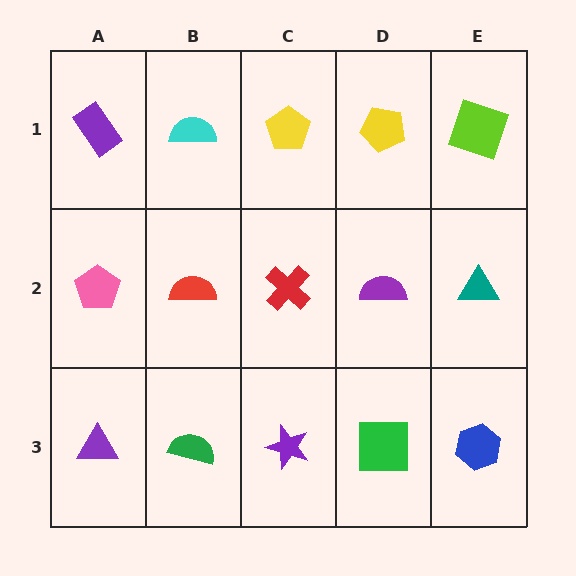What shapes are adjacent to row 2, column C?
A yellow pentagon (row 1, column C), a purple star (row 3, column C), a red semicircle (row 2, column B), a purple semicircle (row 2, column D).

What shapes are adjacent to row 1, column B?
A red semicircle (row 2, column B), a purple rectangle (row 1, column A), a yellow pentagon (row 1, column C).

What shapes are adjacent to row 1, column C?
A red cross (row 2, column C), a cyan semicircle (row 1, column B), a yellow pentagon (row 1, column D).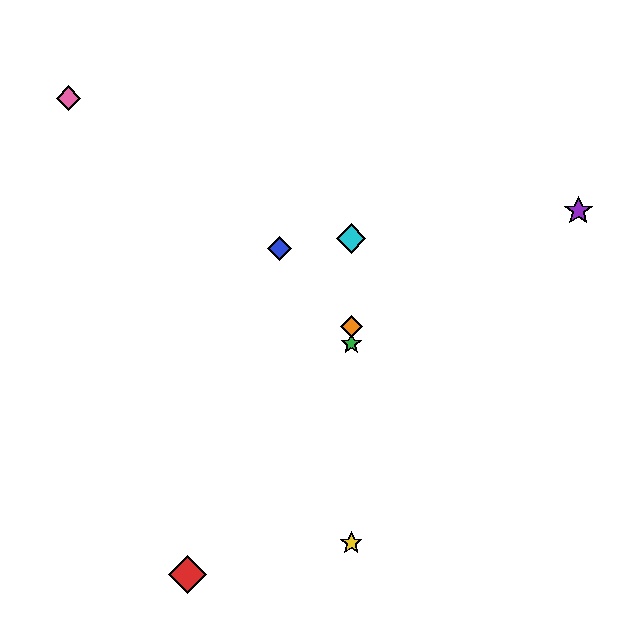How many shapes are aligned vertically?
4 shapes (the green star, the yellow star, the orange diamond, the cyan diamond) are aligned vertically.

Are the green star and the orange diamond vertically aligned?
Yes, both are at x≈351.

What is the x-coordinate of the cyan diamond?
The cyan diamond is at x≈351.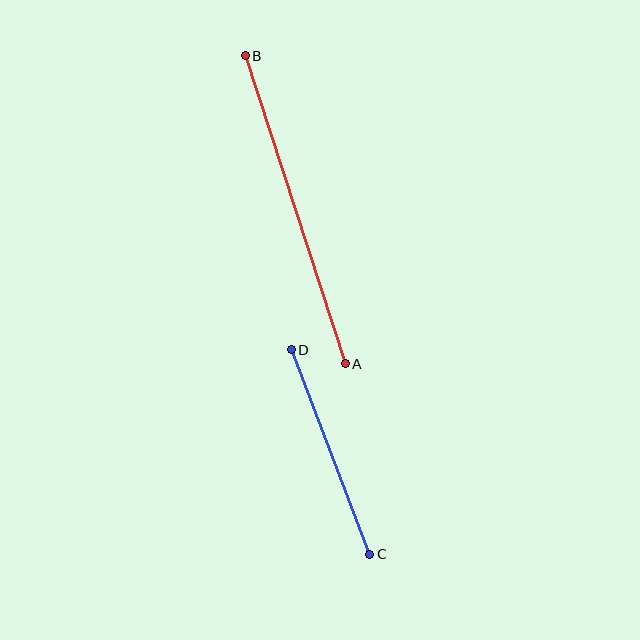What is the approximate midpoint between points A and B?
The midpoint is at approximately (295, 210) pixels.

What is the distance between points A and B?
The distance is approximately 324 pixels.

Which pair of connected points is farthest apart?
Points A and B are farthest apart.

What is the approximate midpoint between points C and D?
The midpoint is at approximately (331, 452) pixels.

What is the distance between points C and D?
The distance is approximately 219 pixels.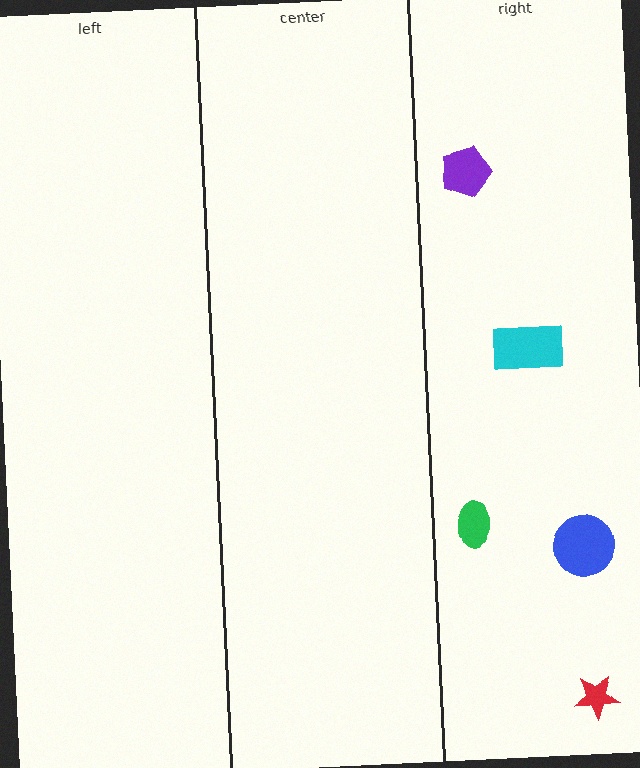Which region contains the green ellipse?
The right region.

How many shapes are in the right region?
5.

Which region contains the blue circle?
The right region.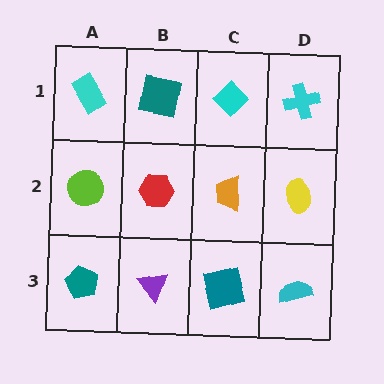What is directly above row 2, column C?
A cyan diamond.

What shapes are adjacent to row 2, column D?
A cyan cross (row 1, column D), a cyan semicircle (row 3, column D), an orange trapezoid (row 2, column C).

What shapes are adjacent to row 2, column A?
A cyan rectangle (row 1, column A), a teal pentagon (row 3, column A), a red hexagon (row 2, column B).